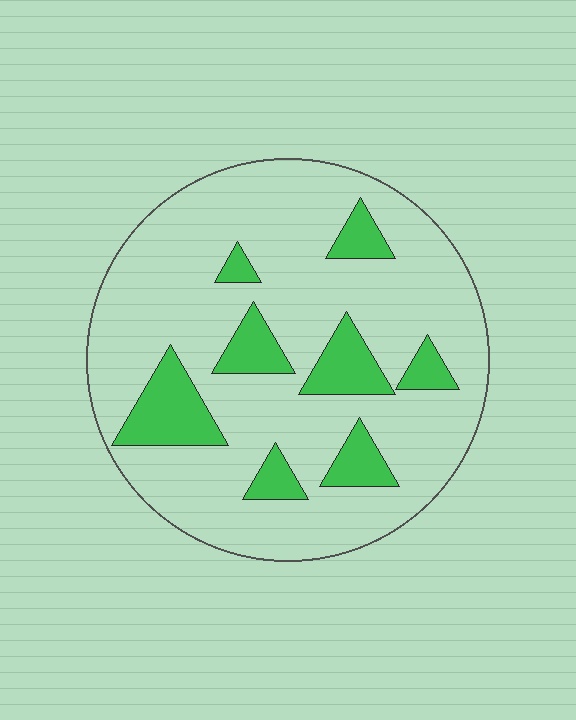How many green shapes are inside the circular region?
8.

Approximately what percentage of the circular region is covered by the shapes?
Approximately 20%.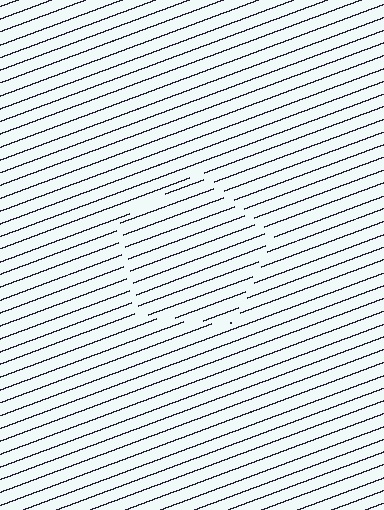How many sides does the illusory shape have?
5 sides — the line-ends trace a pentagon.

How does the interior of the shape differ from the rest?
The interior of the shape contains the same grating, shifted by half a period — the contour is defined by the phase discontinuity where line-ends from the inner and outer gratings abut.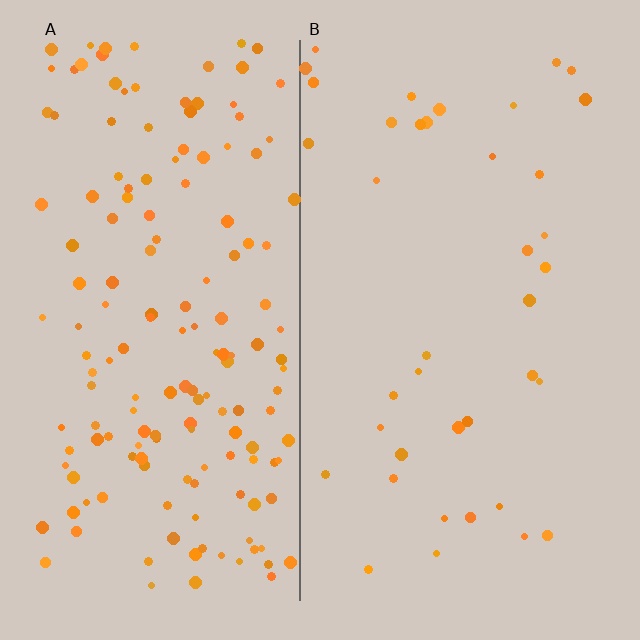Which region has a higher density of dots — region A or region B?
A (the left).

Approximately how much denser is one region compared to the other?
Approximately 4.2× — region A over region B.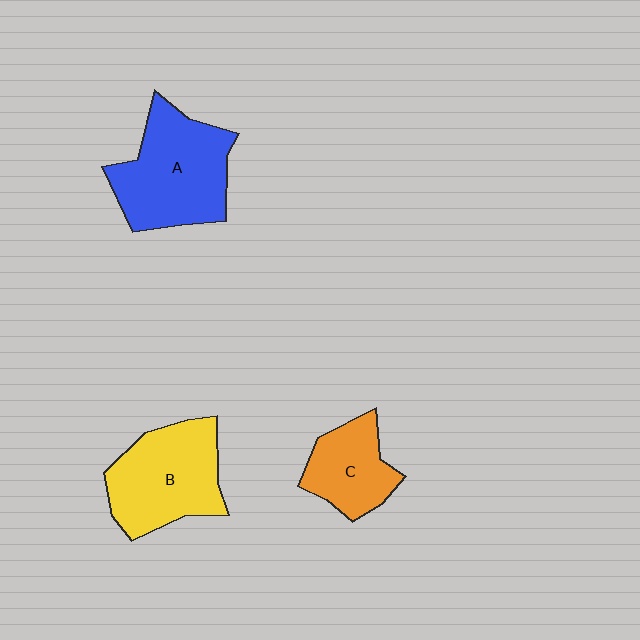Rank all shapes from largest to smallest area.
From largest to smallest: A (blue), B (yellow), C (orange).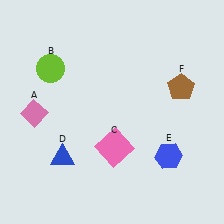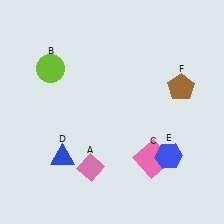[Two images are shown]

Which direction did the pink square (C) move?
The pink square (C) moved right.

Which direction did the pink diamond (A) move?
The pink diamond (A) moved right.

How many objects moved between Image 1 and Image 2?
2 objects moved between the two images.